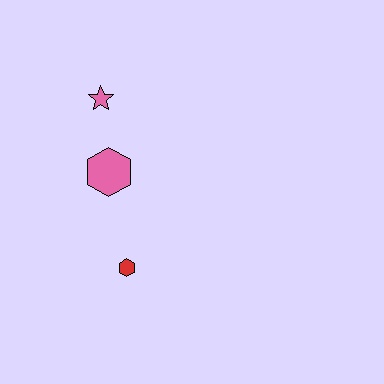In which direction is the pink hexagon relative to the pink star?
The pink hexagon is below the pink star.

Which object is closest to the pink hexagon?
The pink star is closest to the pink hexagon.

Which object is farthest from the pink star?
The red hexagon is farthest from the pink star.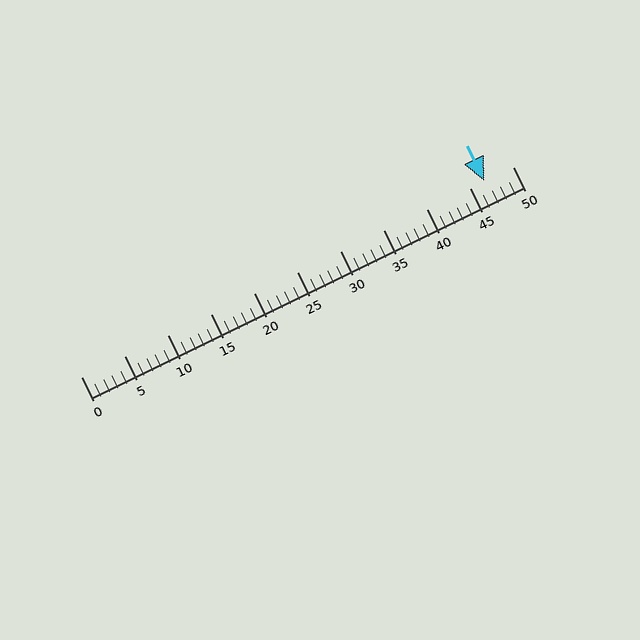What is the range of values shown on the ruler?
The ruler shows values from 0 to 50.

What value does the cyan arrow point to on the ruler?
The cyan arrow points to approximately 47.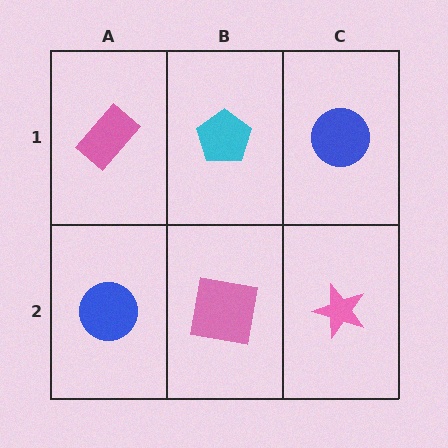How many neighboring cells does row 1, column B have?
3.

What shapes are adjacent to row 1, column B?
A pink square (row 2, column B), a pink rectangle (row 1, column A), a blue circle (row 1, column C).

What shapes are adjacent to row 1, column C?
A pink star (row 2, column C), a cyan pentagon (row 1, column B).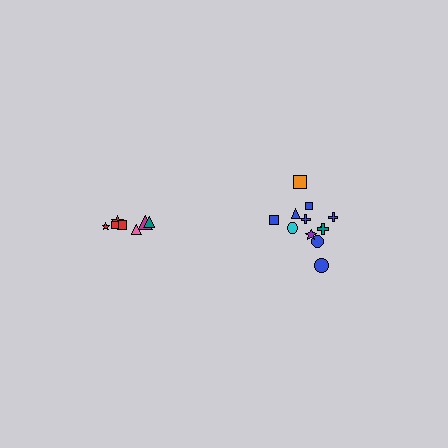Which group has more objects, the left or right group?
The right group.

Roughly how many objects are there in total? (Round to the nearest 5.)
Roughly 20 objects in total.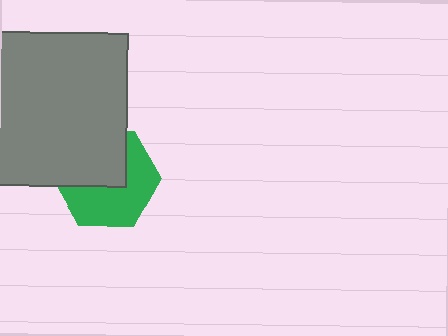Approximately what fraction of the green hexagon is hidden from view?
Roughly 46% of the green hexagon is hidden behind the gray rectangle.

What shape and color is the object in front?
The object in front is a gray rectangle.